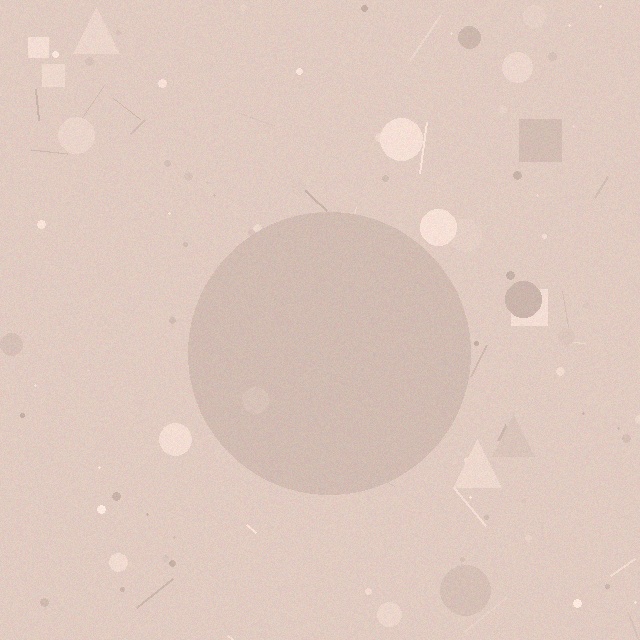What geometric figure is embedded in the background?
A circle is embedded in the background.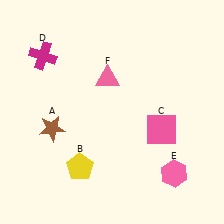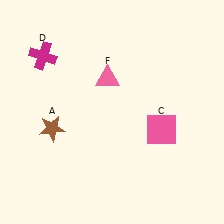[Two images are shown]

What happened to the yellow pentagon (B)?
The yellow pentagon (B) was removed in Image 2. It was in the bottom-left area of Image 1.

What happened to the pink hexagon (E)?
The pink hexagon (E) was removed in Image 2. It was in the bottom-right area of Image 1.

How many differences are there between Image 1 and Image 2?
There are 2 differences between the two images.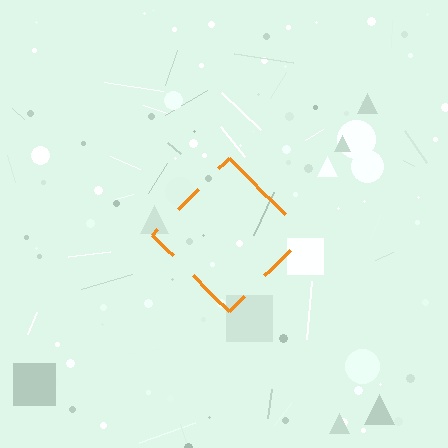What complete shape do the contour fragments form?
The contour fragments form a diamond.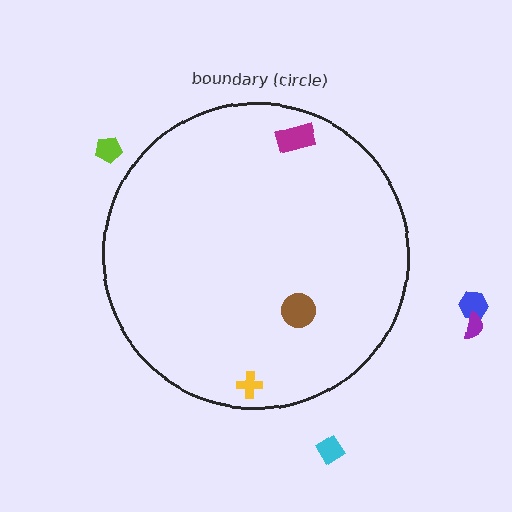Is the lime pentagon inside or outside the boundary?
Outside.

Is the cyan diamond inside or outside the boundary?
Outside.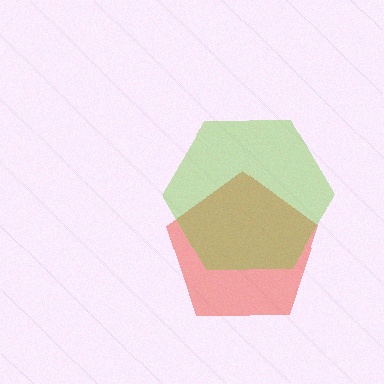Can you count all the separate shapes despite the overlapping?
Yes, there are 2 separate shapes.